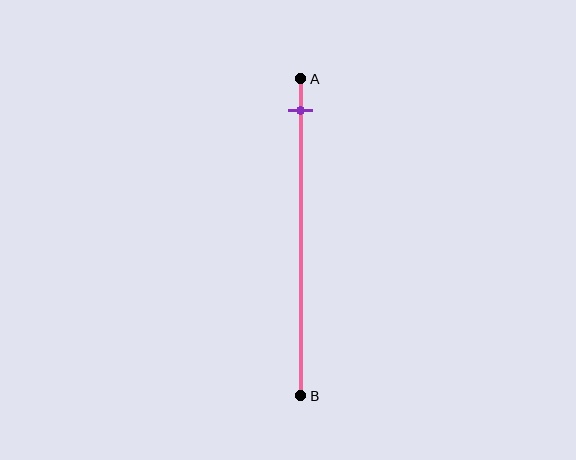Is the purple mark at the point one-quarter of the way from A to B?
No, the mark is at about 10% from A, not at the 25% one-quarter point.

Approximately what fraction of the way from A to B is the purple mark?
The purple mark is approximately 10% of the way from A to B.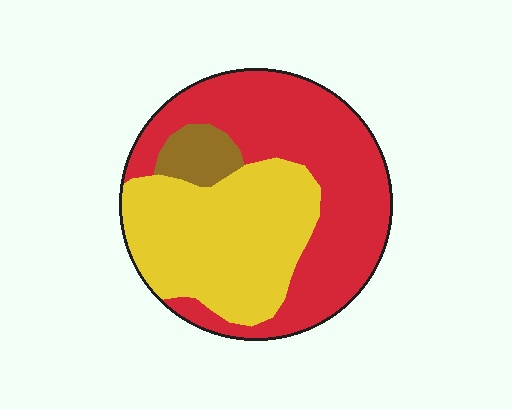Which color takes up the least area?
Brown, at roughly 5%.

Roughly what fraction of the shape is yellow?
Yellow takes up about two fifths (2/5) of the shape.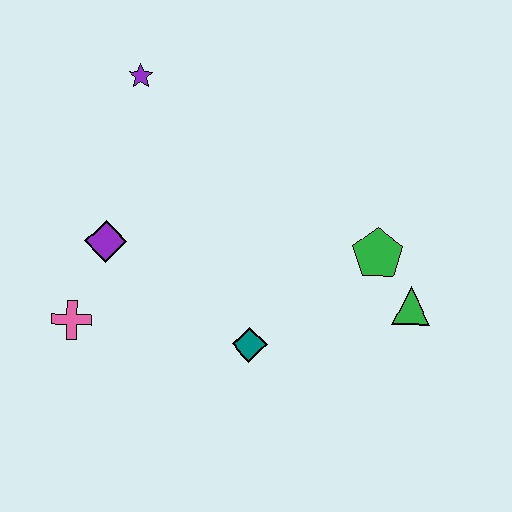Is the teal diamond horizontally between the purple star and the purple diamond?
No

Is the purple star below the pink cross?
No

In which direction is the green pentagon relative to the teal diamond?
The green pentagon is to the right of the teal diamond.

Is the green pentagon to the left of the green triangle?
Yes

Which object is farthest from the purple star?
The green triangle is farthest from the purple star.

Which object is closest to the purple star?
The purple diamond is closest to the purple star.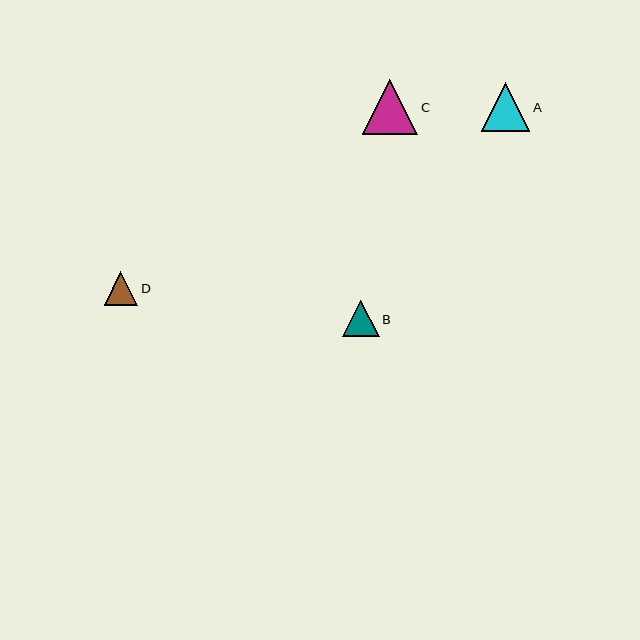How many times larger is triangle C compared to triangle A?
Triangle C is approximately 1.1 times the size of triangle A.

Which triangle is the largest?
Triangle C is the largest with a size of approximately 56 pixels.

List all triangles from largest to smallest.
From largest to smallest: C, A, B, D.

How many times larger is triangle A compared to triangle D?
Triangle A is approximately 1.4 times the size of triangle D.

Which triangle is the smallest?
Triangle D is the smallest with a size of approximately 34 pixels.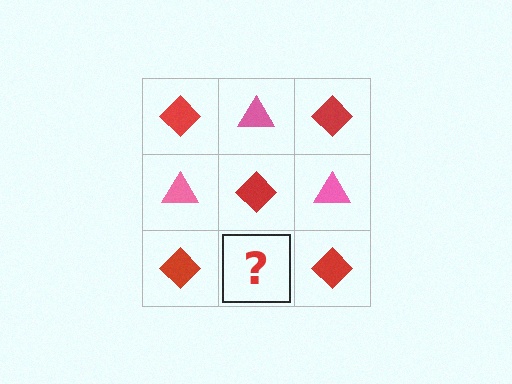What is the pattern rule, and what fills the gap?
The rule is that it alternates red diamond and pink triangle in a checkerboard pattern. The gap should be filled with a pink triangle.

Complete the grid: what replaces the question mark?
The question mark should be replaced with a pink triangle.